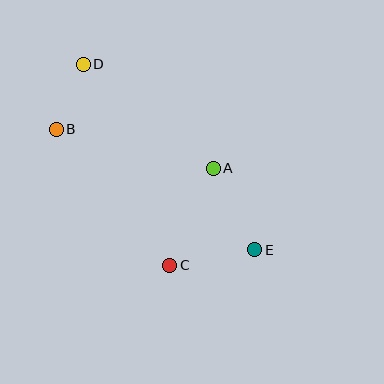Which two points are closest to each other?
Points B and D are closest to each other.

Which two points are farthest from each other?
Points D and E are farthest from each other.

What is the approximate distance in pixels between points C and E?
The distance between C and E is approximately 86 pixels.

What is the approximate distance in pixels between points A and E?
The distance between A and E is approximately 91 pixels.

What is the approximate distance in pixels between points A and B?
The distance between A and B is approximately 162 pixels.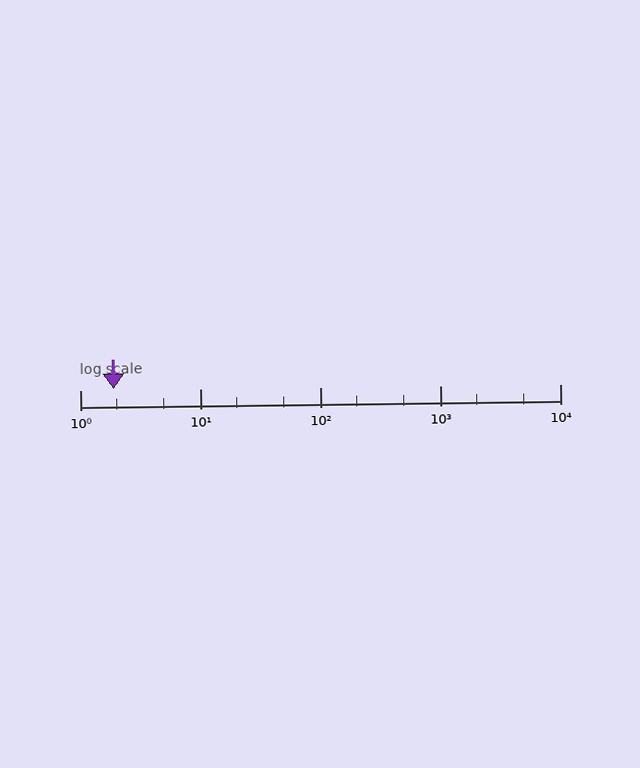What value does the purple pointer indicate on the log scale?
The pointer indicates approximately 1.9.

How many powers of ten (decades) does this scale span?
The scale spans 4 decades, from 1 to 10000.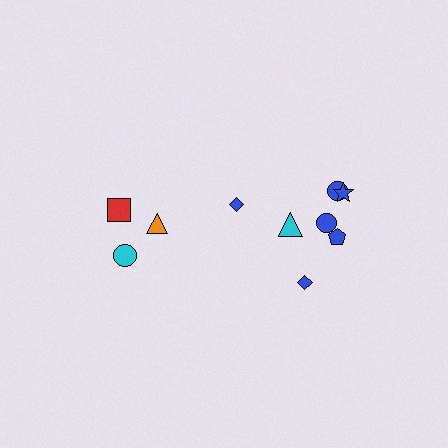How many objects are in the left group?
There are 3 objects.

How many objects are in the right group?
There are 7 objects.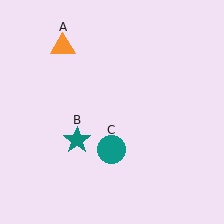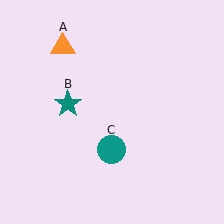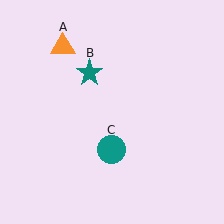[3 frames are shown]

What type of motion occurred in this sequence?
The teal star (object B) rotated clockwise around the center of the scene.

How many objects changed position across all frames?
1 object changed position: teal star (object B).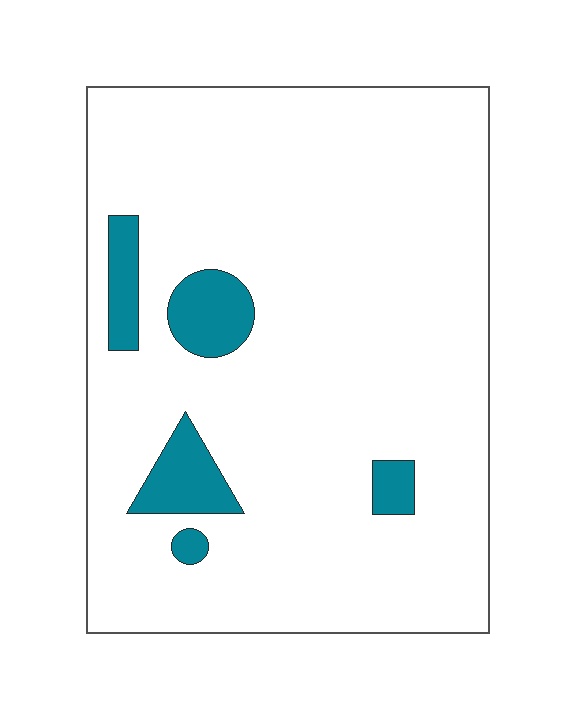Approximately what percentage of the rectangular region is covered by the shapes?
Approximately 10%.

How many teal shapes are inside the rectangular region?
5.